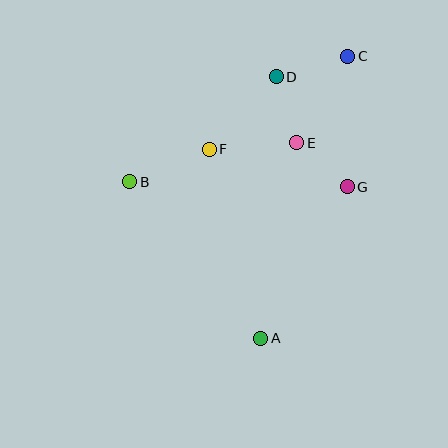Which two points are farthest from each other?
Points A and C are farthest from each other.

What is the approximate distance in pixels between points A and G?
The distance between A and G is approximately 174 pixels.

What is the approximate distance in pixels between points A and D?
The distance between A and D is approximately 262 pixels.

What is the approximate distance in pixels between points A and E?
The distance between A and E is approximately 198 pixels.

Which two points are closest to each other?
Points E and G are closest to each other.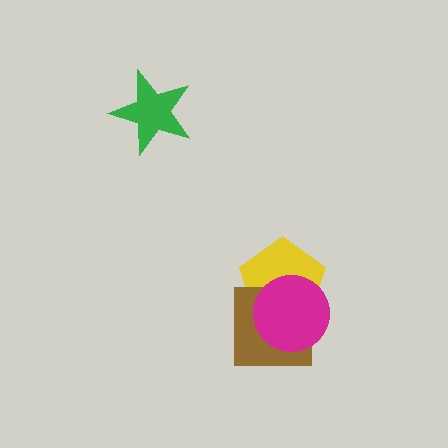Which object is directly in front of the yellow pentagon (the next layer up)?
The brown square is directly in front of the yellow pentagon.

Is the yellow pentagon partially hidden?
Yes, it is partially covered by another shape.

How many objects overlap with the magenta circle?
2 objects overlap with the magenta circle.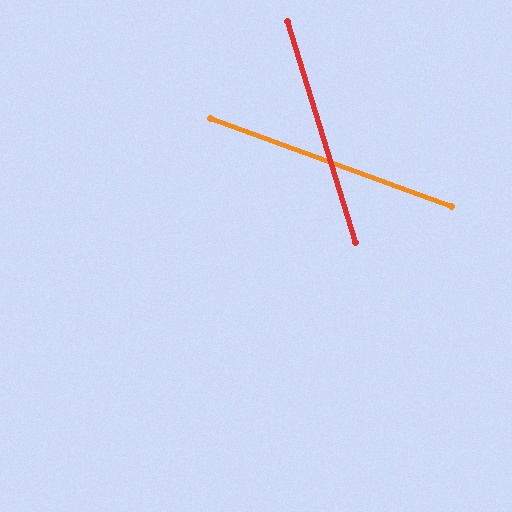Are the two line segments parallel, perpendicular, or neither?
Neither parallel nor perpendicular — they differ by about 53°.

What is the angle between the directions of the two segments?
Approximately 53 degrees.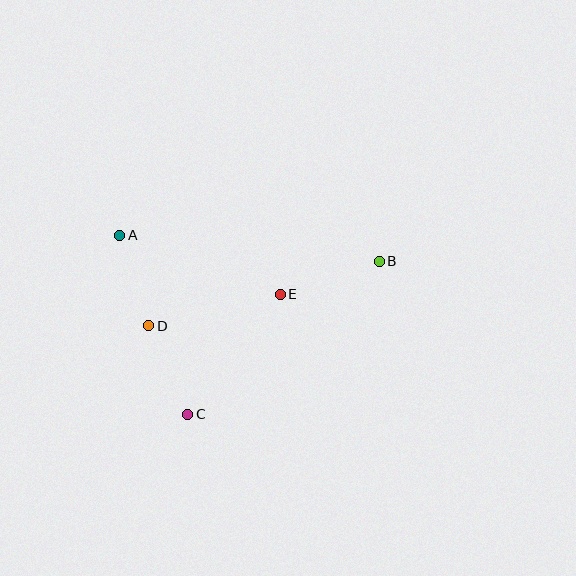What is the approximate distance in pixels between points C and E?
The distance between C and E is approximately 151 pixels.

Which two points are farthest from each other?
Points A and B are farthest from each other.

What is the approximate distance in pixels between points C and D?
The distance between C and D is approximately 97 pixels.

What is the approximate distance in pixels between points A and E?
The distance between A and E is approximately 171 pixels.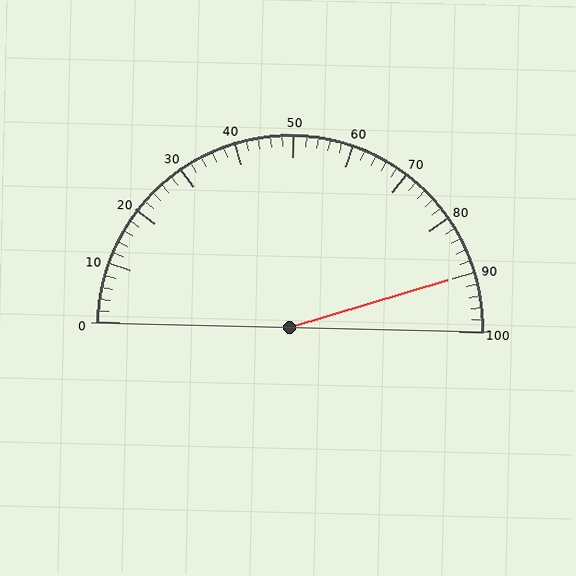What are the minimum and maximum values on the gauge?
The gauge ranges from 0 to 100.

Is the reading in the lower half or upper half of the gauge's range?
The reading is in the upper half of the range (0 to 100).